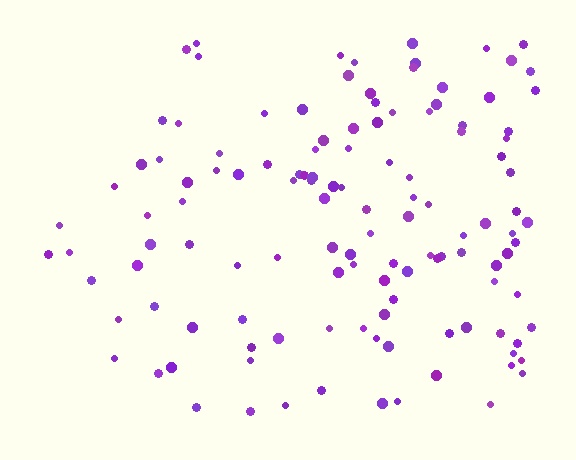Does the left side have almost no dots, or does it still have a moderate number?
Still a moderate number, just noticeably fewer than the right.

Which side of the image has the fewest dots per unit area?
The left.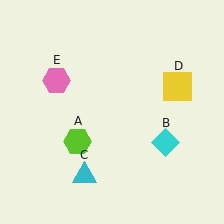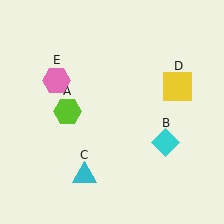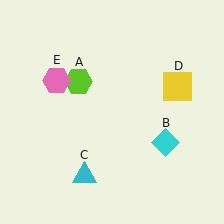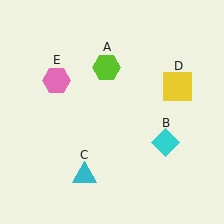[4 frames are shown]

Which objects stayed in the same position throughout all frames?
Cyan diamond (object B) and cyan triangle (object C) and yellow square (object D) and pink hexagon (object E) remained stationary.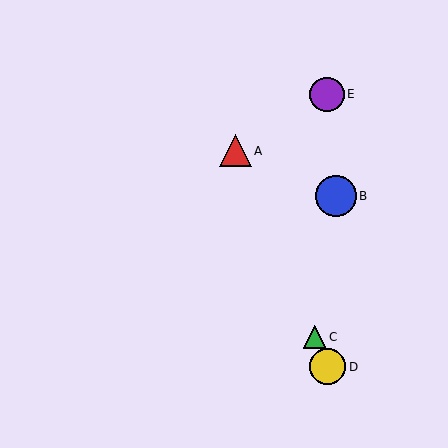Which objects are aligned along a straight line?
Objects A, C, D are aligned along a straight line.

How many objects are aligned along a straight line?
3 objects (A, C, D) are aligned along a straight line.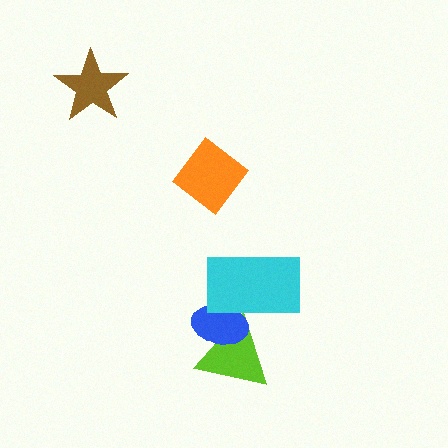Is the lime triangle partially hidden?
Yes, it is partially covered by another shape.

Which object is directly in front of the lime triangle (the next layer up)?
The blue ellipse is directly in front of the lime triangle.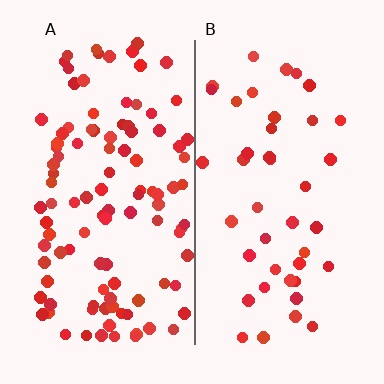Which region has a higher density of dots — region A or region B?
A (the left).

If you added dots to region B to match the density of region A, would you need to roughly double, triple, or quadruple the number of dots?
Approximately double.